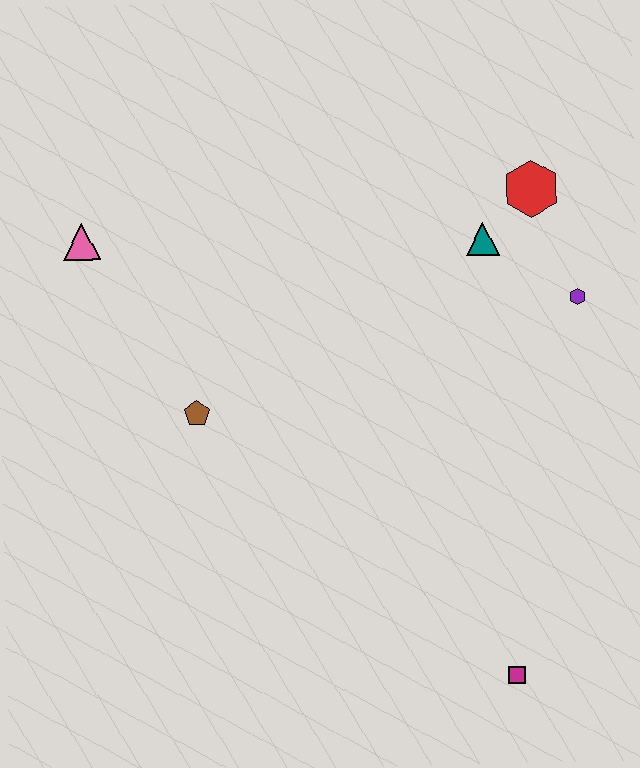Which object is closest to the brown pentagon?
The pink triangle is closest to the brown pentagon.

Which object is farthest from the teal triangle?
The magenta square is farthest from the teal triangle.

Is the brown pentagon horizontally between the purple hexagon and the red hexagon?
No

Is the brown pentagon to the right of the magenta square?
No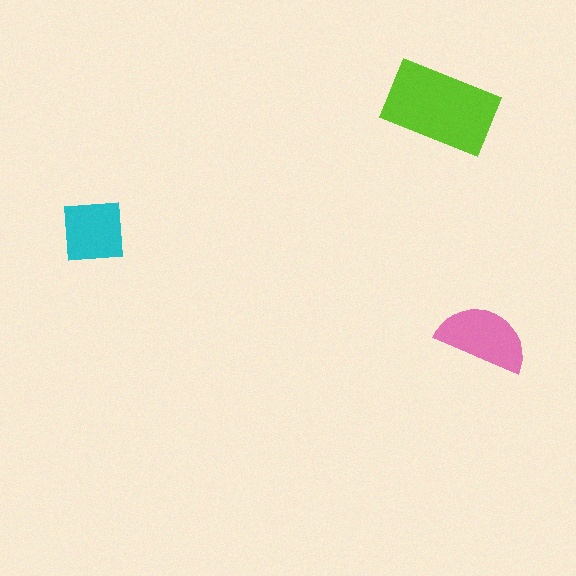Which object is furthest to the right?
The pink semicircle is rightmost.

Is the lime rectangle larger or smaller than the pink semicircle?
Larger.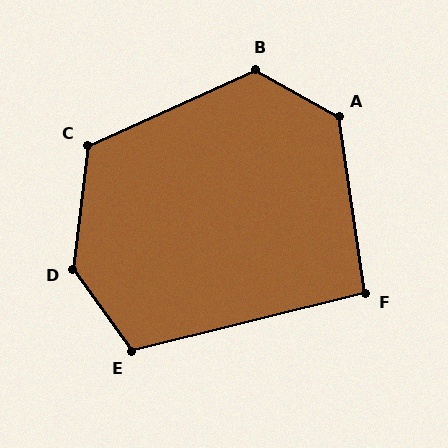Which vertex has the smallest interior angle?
F, at approximately 96 degrees.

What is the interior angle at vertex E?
Approximately 111 degrees (obtuse).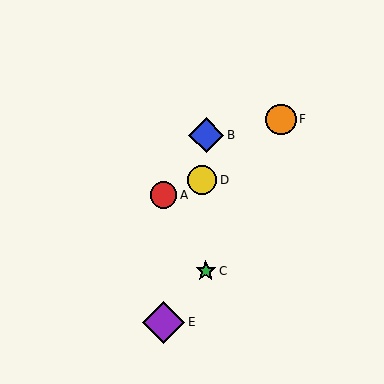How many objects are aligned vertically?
2 objects (A, E) are aligned vertically.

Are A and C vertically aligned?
No, A is at x≈164 and C is at x≈206.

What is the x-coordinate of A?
Object A is at x≈164.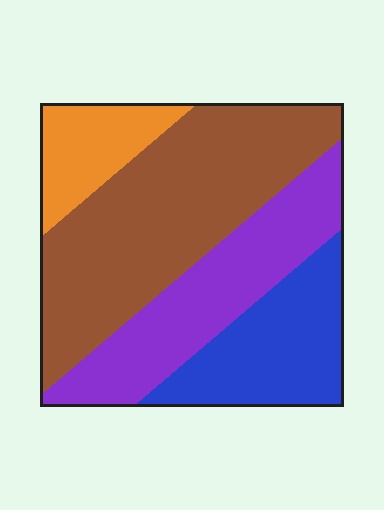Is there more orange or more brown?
Brown.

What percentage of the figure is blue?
Blue takes up about one fifth (1/5) of the figure.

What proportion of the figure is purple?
Purple covers 26% of the figure.